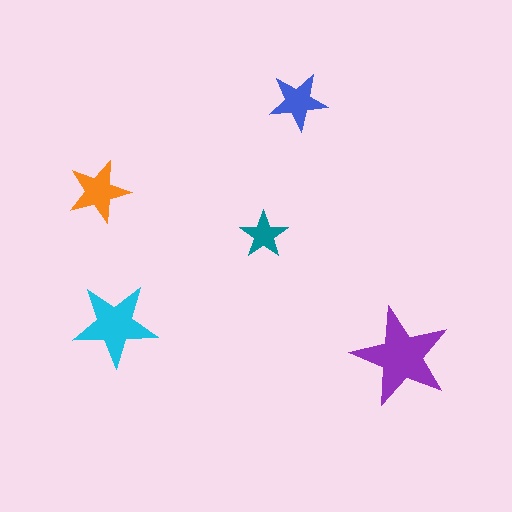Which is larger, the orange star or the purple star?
The purple one.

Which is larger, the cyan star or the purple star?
The purple one.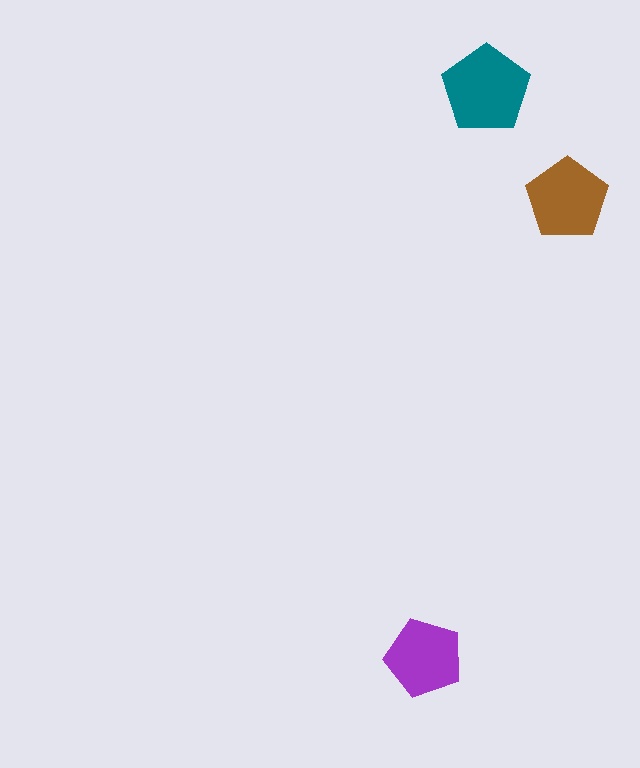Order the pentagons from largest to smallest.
the teal one, the brown one, the purple one.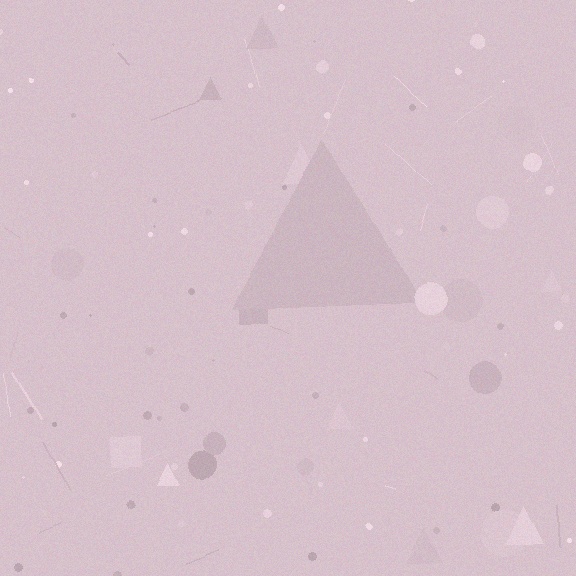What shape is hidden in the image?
A triangle is hidden in the image.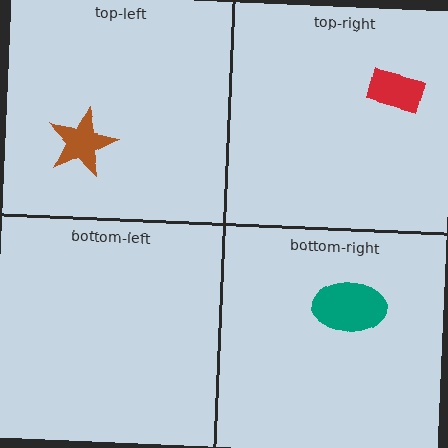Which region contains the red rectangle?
The top-right region.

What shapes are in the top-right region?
The red rectangle.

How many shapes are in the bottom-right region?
1.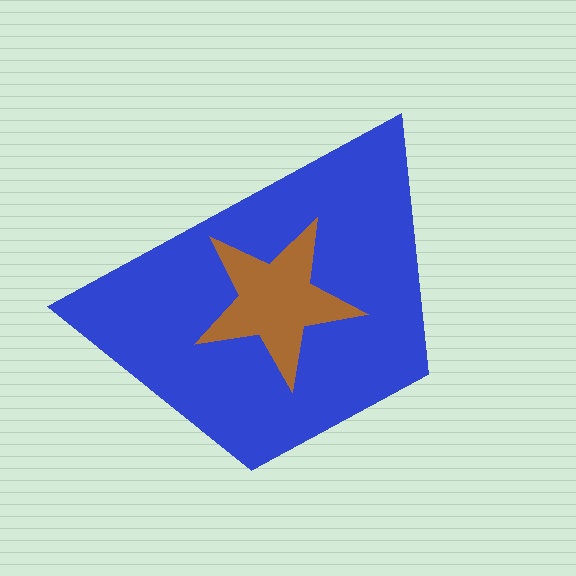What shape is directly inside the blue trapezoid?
The brown star.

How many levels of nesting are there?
2.